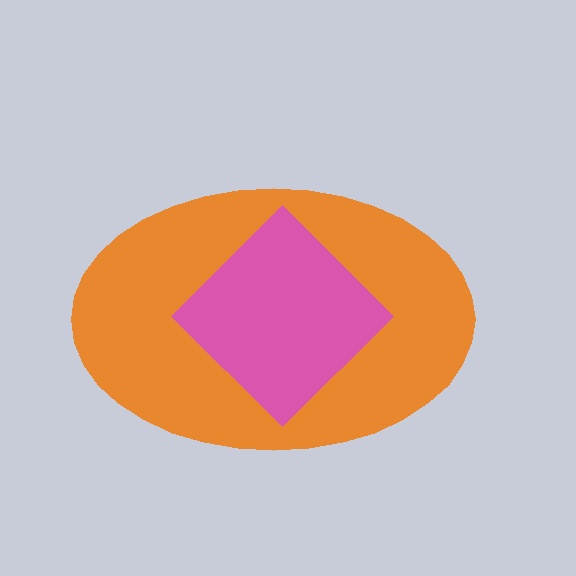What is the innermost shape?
The pink diamond.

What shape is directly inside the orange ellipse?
The pink diamond.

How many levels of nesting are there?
2.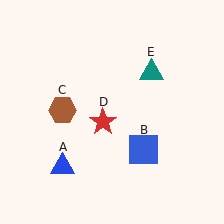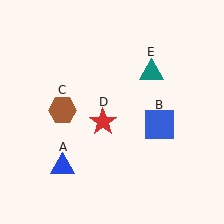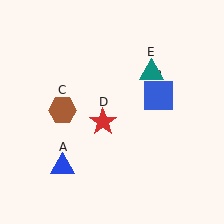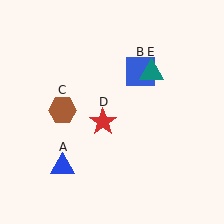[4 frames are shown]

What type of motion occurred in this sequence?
The blue square (object B) rotated counterclockwise around the center of the scene.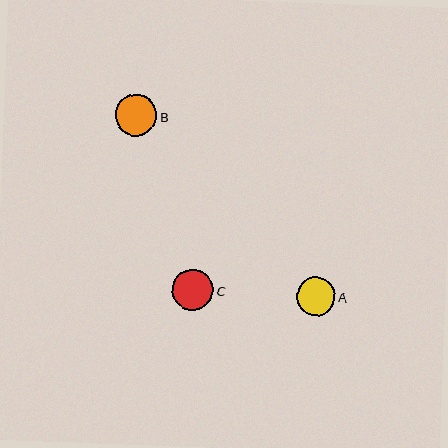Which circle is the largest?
Circle B is the largest with a size of approximately 42 pixels.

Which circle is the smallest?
Circle A is the smallest with a size of approximately 38 pixels.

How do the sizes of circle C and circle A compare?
Circle C and circle A are approximately the same size.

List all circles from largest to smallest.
From largest to smallest: B, C, A.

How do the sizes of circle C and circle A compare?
Circle C and circle A are approximately the same size.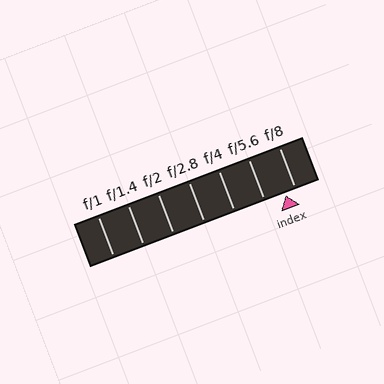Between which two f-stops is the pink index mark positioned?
The index mark is between f/5.6 and f/8.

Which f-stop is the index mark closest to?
The index mark is closest to f/8.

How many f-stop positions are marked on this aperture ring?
There are 7 f-stop positions marked.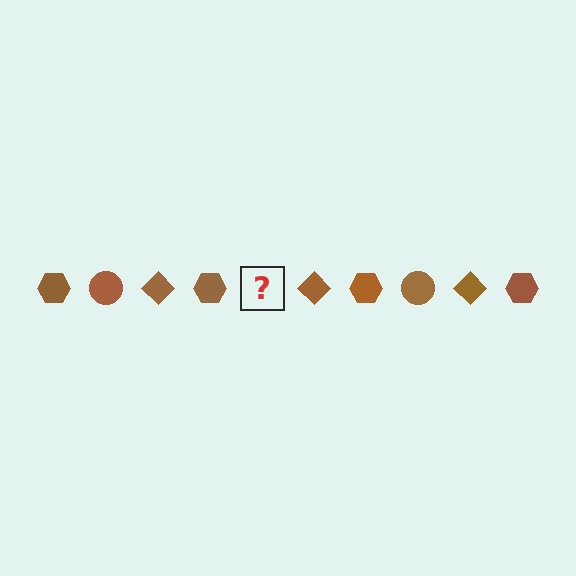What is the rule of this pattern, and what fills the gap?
The rule is that the pattern cycles through hexagon, circle, diamond shapes in brown. The gap should be filled with a brown circle.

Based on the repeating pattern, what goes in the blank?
The blank should be a brown circle.